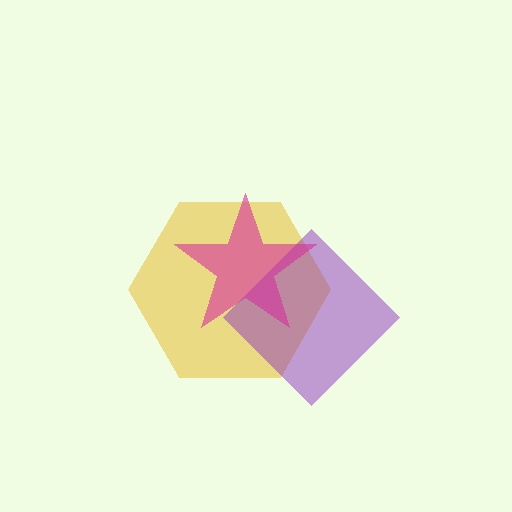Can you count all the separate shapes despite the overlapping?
Yes, there are 3 separate shapes.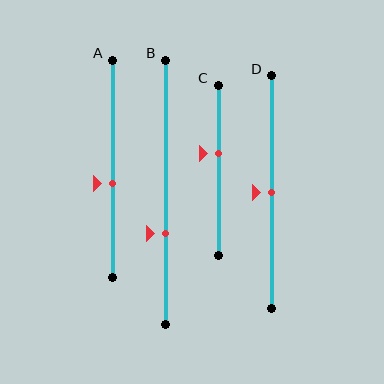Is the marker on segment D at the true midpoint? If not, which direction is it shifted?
Yes, the marker on segment D is at the true midpoint.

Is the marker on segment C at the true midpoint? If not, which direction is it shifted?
No, the marker on segment C is shifted upward by about 10% of the segment length.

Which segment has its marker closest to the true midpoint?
Segment D has its marker closest to the true midpoint.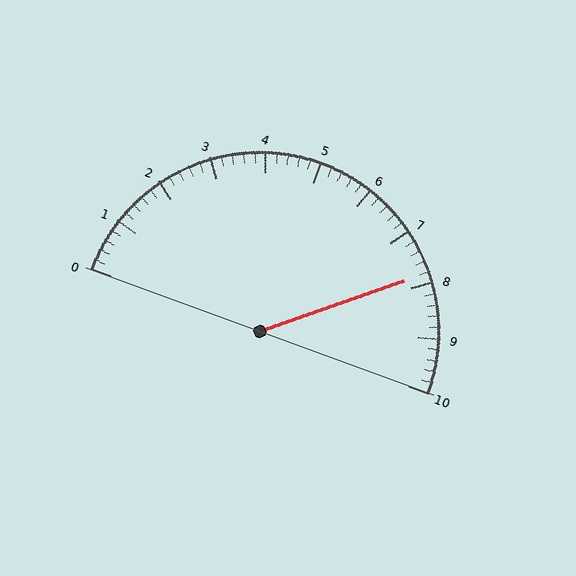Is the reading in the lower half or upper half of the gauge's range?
The reading is in the upper half of the range (0 to 10).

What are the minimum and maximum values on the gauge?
The gauge ranges from 0 to 10.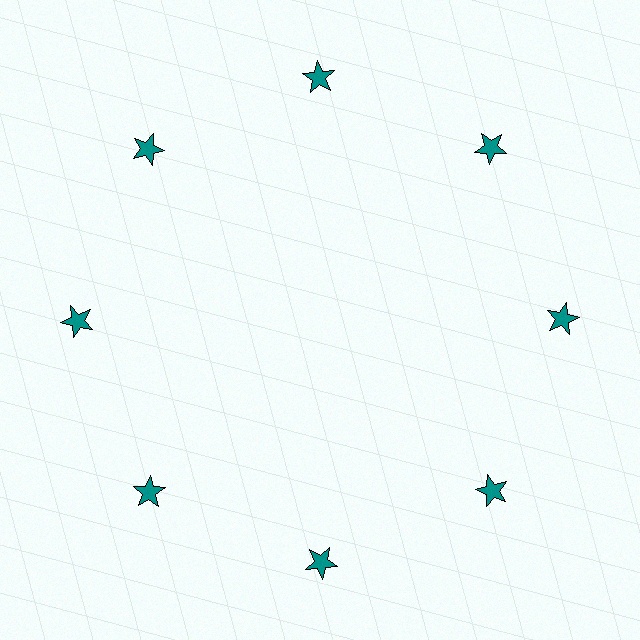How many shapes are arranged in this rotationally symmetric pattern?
There are 8 shapes, arranged in 8 groups of 1.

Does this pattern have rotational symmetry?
Yes, this pattern has 8-fold rotational symmetry. It looks the same after rotating 45 degrees around the center.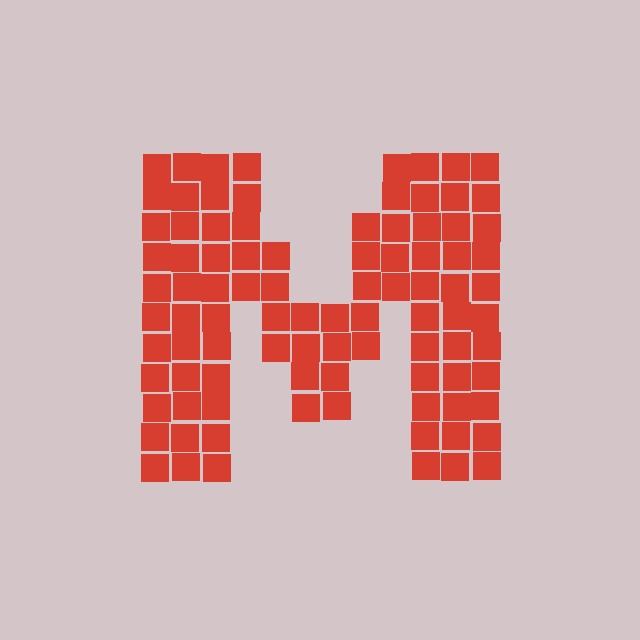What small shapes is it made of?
It is made of small squares.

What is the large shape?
The large shape is the letter M.